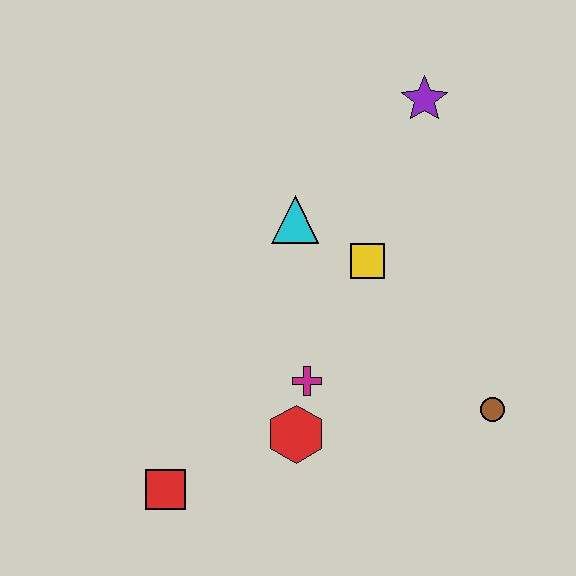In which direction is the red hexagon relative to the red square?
The red hexagon is to the right of the red square.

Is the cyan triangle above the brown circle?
Yes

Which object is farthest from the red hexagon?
The purple star is farthest from the red hexagon.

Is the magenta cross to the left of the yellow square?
Yes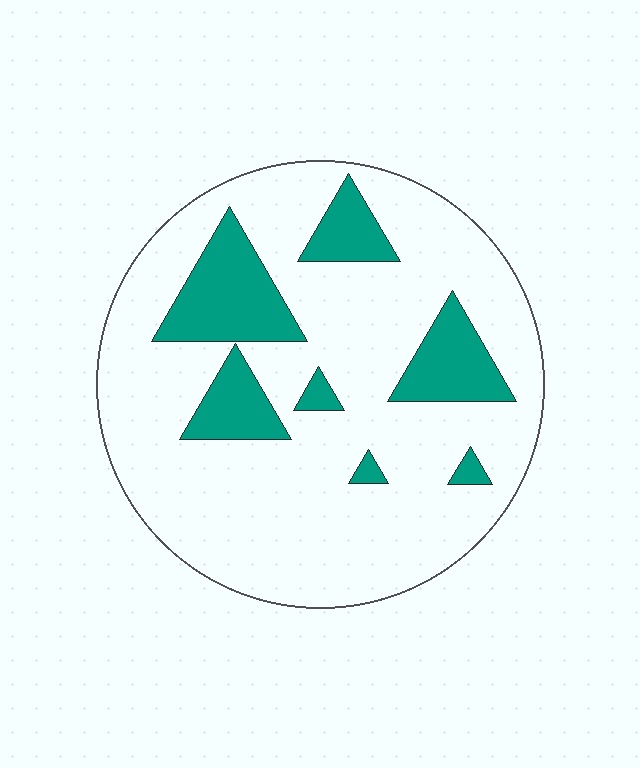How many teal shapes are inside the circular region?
7.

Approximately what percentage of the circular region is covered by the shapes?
Approximately 20%.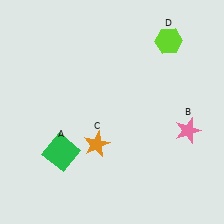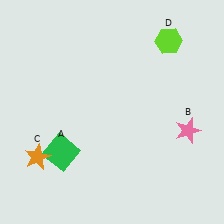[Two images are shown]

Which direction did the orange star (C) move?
The orange star (C) moved left.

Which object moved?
The orange star (C) moved left.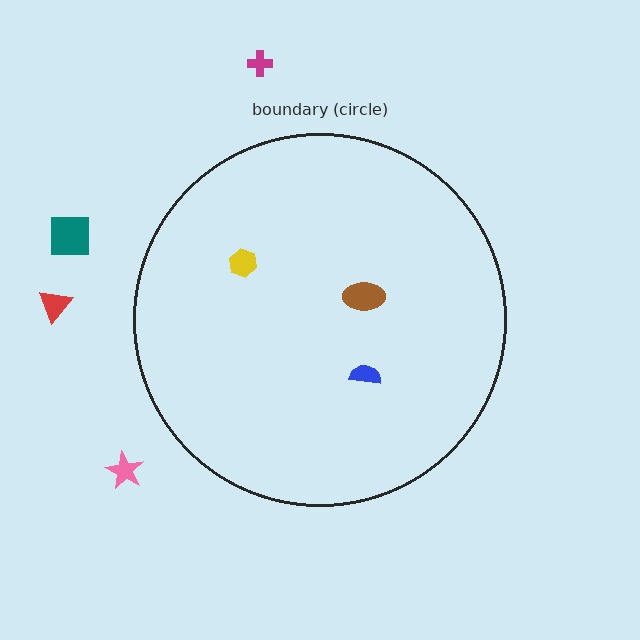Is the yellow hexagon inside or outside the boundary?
Inside.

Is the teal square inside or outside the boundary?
Outside.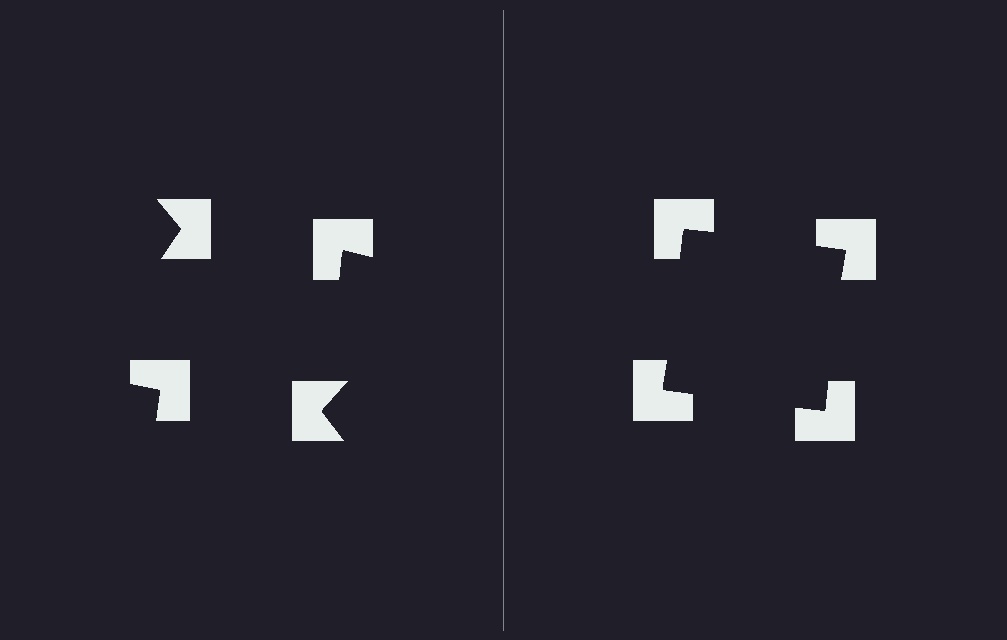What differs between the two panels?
The notched squares are positioned identically on both sides; only the wedge orientations differ. On the right they align to a square; on the left they are misaligned.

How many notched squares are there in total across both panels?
8 — 4 on each side.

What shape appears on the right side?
An illusory square.